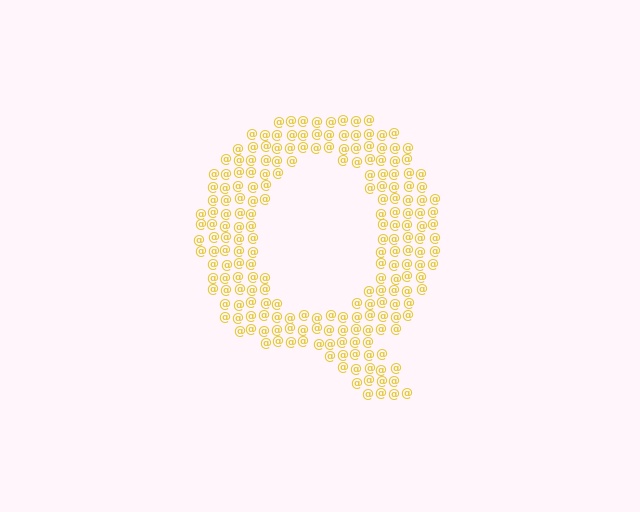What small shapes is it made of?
It is made of small at signs.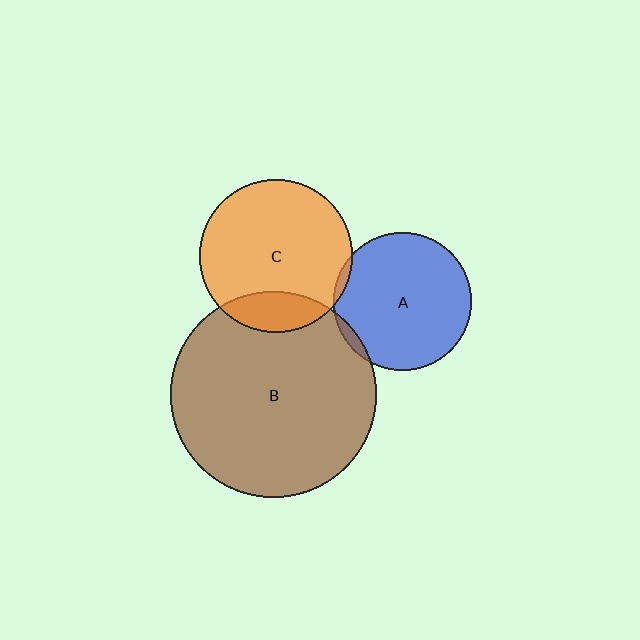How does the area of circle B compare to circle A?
Approximately 2.2 times.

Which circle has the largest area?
Circle B (brown).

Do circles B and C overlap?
Yes.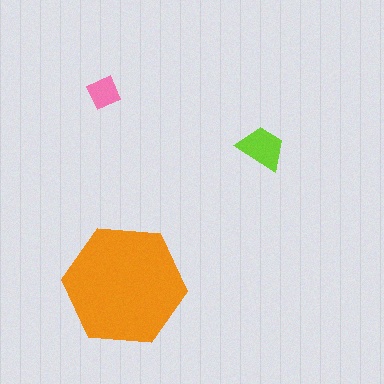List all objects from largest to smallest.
The orange hexagon, the lime trapezoid, the pink diamond.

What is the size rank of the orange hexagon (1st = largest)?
1st.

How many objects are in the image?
There are 3 objects in the image.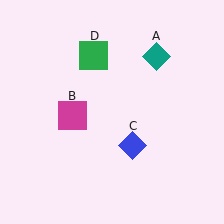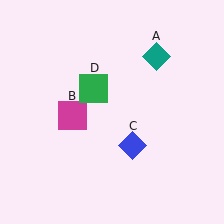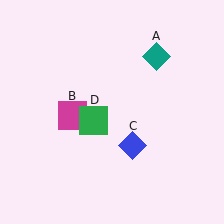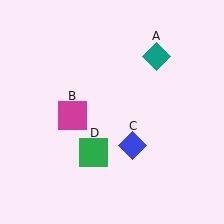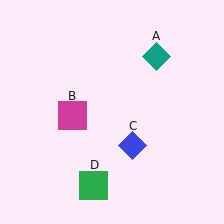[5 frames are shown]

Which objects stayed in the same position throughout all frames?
Teal diamond (object A) and magenta square (object B) and blue diamond (object C) remained stationary.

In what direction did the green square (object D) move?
The green square (object D) moved down.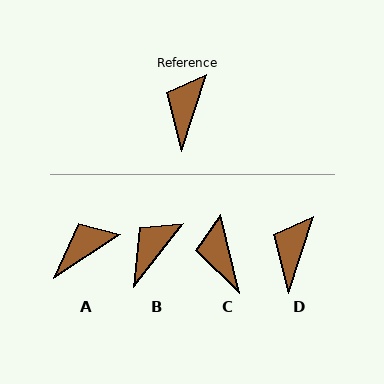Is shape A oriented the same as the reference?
No, it is off by about 39 degrees.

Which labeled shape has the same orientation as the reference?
D.